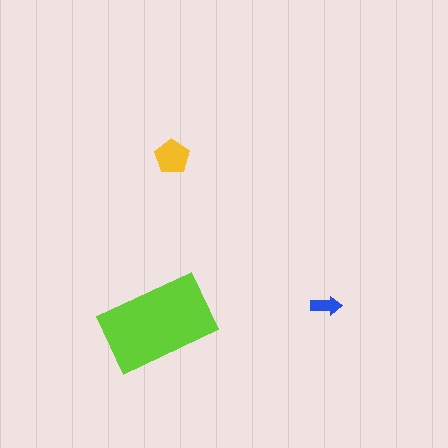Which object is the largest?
The lime rectangle.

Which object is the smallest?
The blue arrow.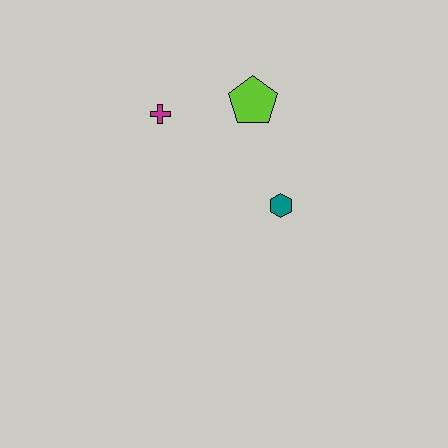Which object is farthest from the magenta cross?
The teal hexagon is farthest from the magenta cross.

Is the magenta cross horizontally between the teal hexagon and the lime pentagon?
No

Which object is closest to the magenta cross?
The lime pentagon is closest to the magenta cross.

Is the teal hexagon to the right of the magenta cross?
Yes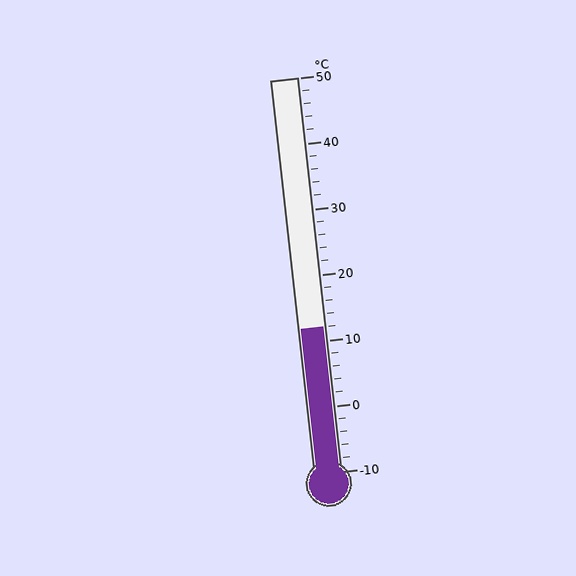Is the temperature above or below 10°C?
The temperature is above 10°C.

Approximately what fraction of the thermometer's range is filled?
The thermometer is filled to approximately 35% of its range.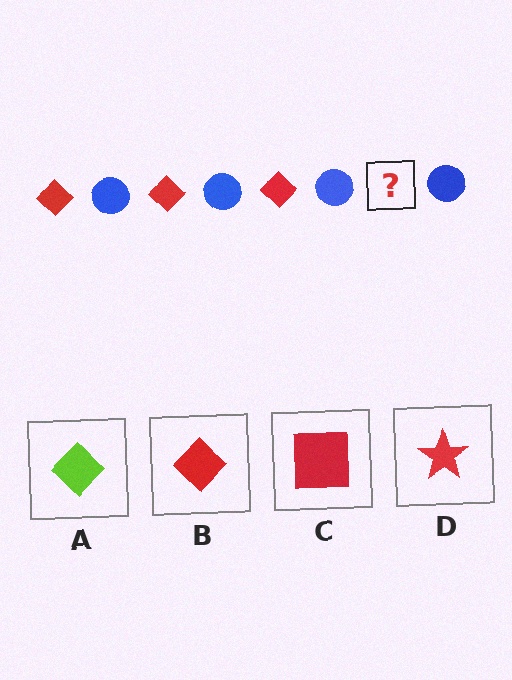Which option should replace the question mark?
Option B.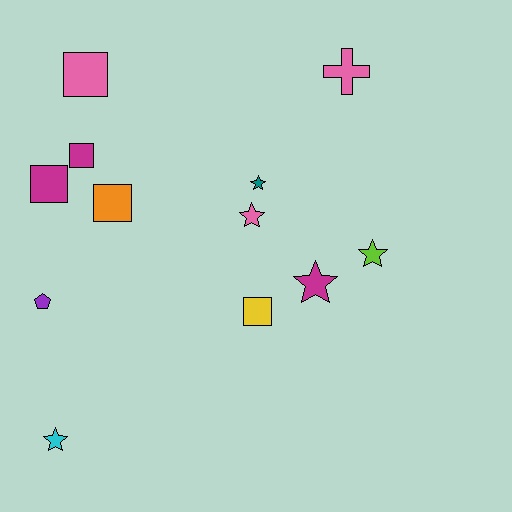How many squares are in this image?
There are 5 squares.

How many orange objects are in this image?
There is 1 orange object.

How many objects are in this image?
There are 12 objects.